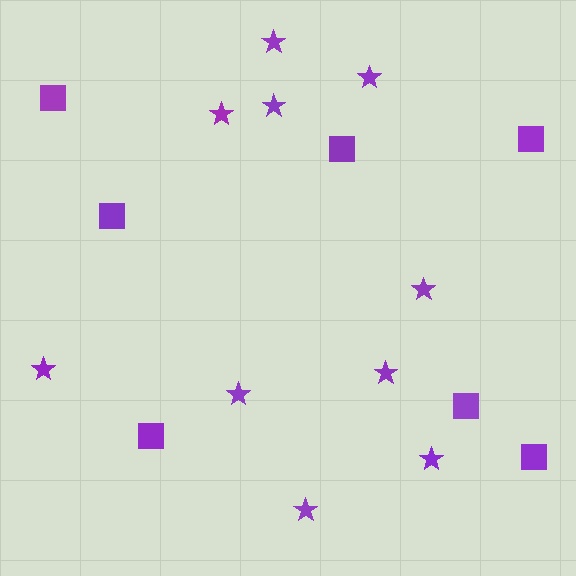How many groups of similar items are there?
There are 2 groups: one group of stars (10) and one group of squares (7).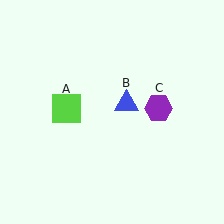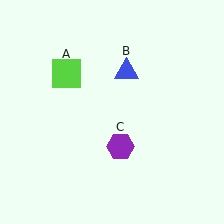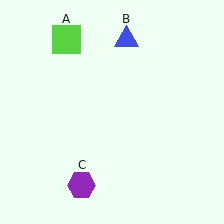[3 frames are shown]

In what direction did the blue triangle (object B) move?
The blue triangle (object B) moved up.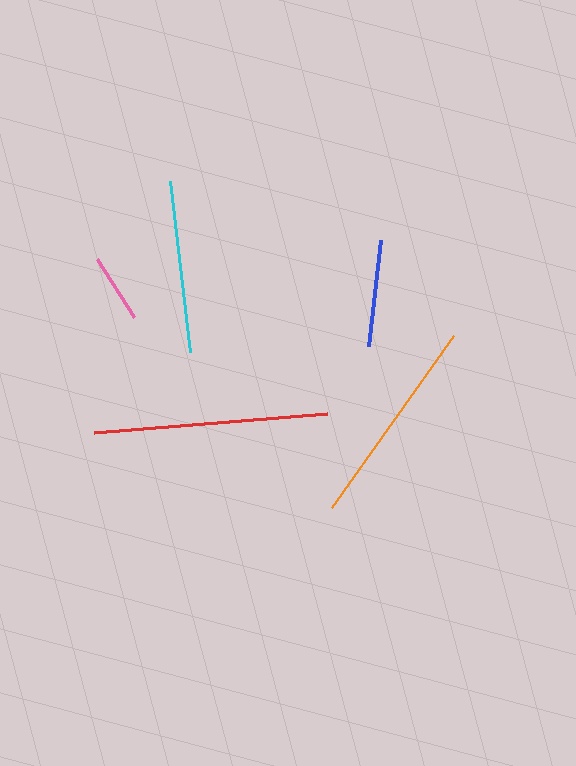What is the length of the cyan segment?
The cyan segment is approximately 172 pixels long.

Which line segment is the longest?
The red line is the longest at approximately 234 pixels.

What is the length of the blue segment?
The blue segment is approximately 107 pixels long.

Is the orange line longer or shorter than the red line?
The red line is longer than the orange line.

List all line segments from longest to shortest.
From longest to shortest: red, orange, cyan, blue, pink.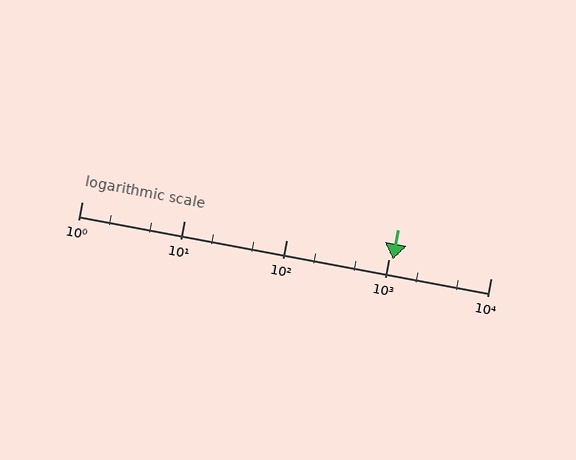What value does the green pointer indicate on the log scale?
The pointer indicates approximately 1100.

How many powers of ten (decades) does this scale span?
The scale spans 4 decades, from 1 to 10000.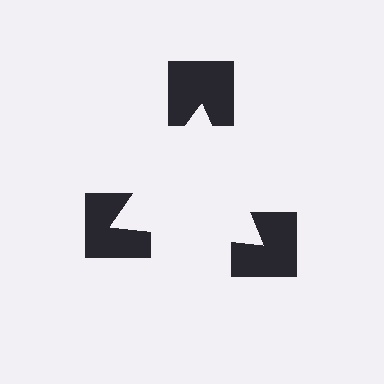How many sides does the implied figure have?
3 sides.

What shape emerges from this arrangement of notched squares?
An illusory triangle — its edges are inferred from the aligned wedge cuts in the notched squares, not physically drawn.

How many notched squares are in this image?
There are 3 — one at each vertex of the illusory triangle.